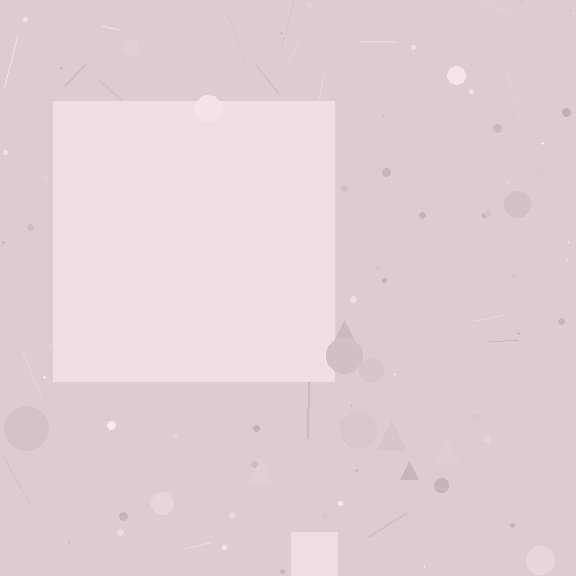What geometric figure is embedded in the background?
A square is embedded in the background.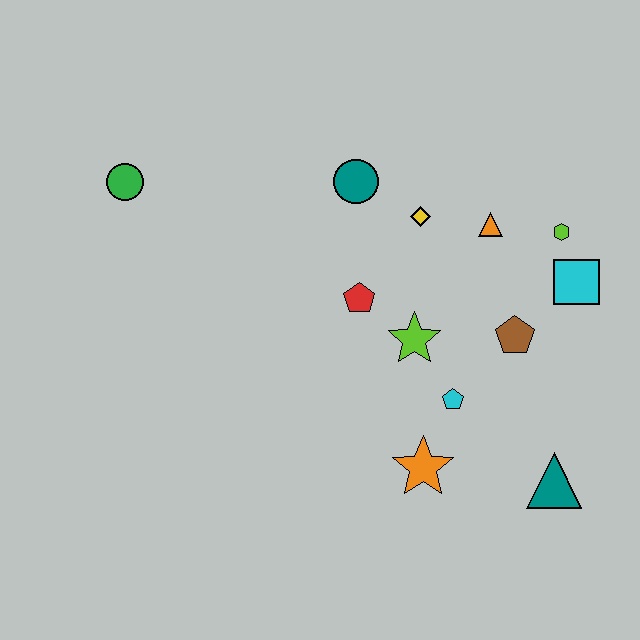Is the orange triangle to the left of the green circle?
No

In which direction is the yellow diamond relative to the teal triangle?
The yellow diamond is above the teal triangle.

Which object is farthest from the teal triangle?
The green circle is farthest from the teal triangle.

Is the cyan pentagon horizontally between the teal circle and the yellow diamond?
No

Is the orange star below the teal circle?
Yes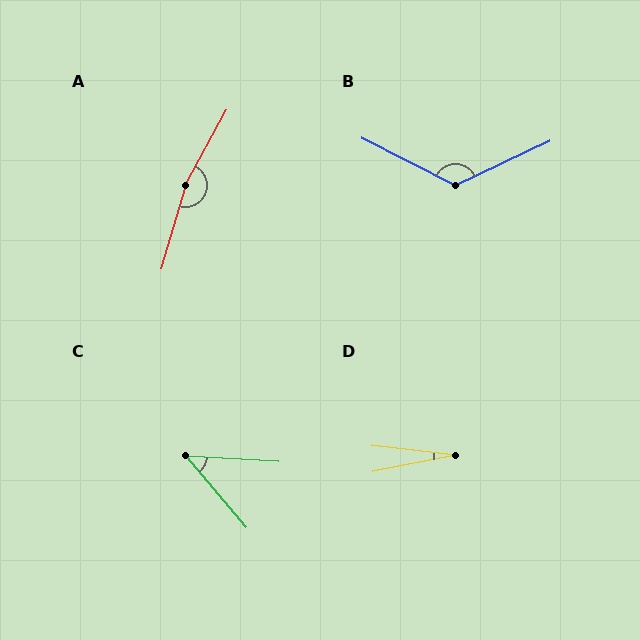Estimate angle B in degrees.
Approximately 128 degrees.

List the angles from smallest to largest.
D (18°), C (46°), B (128°), A (167°).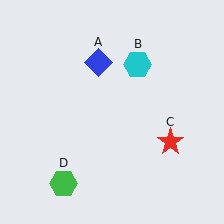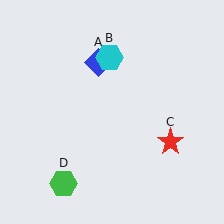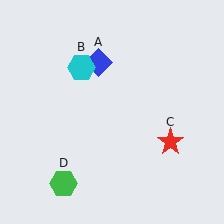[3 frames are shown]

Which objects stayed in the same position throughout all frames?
Blue diamond (object A) and red star (object C) and green hexagon (object D) remained stationary.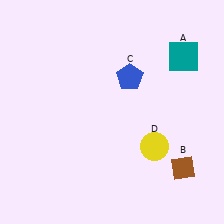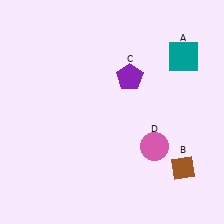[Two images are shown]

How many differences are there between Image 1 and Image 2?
There are 2 differences between the two images.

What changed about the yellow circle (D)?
In Image 1, D is yellow. In Image 2, it changed to pink.